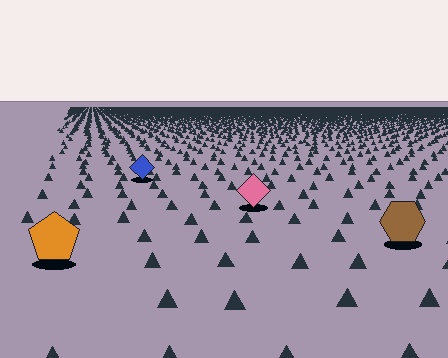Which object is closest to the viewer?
The orange pentagon is closest. The texture marks near it are larger and more spread out.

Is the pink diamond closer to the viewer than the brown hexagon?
No. The brown hexagon is closer — you can tell from the texture gradient: the ground texture is coarser near it.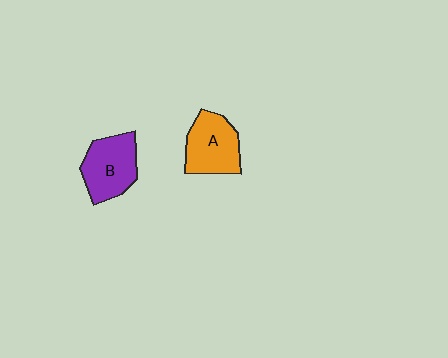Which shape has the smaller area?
Shape A (orange).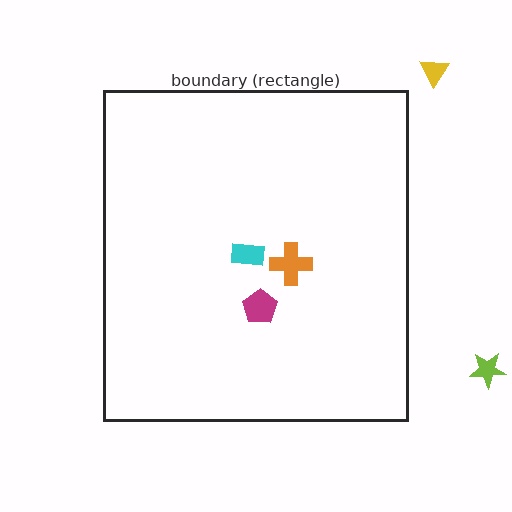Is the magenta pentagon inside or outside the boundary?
Inside.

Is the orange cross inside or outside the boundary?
Inside.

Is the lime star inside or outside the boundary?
Outside.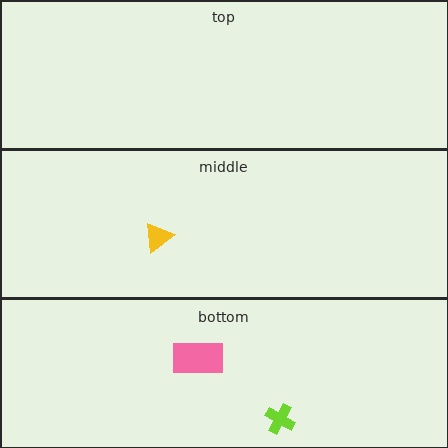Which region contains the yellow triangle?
The middle region.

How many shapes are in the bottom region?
2.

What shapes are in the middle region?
The yellow triangle.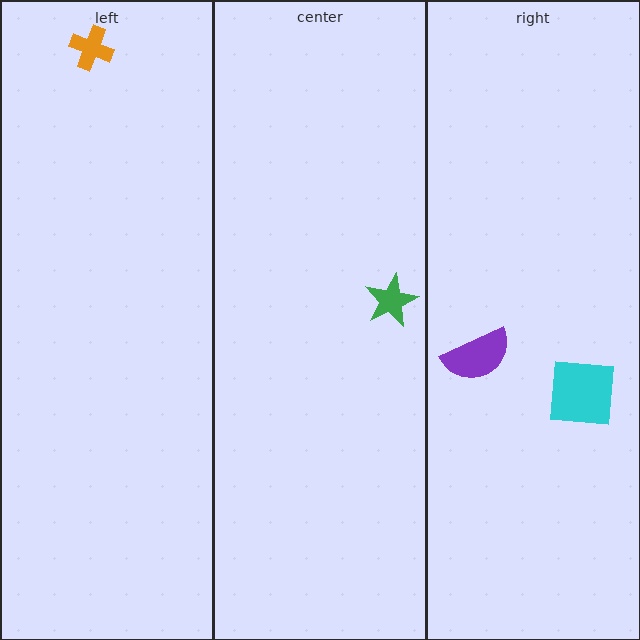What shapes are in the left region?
The orange cross.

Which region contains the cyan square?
The right region.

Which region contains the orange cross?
The left region.